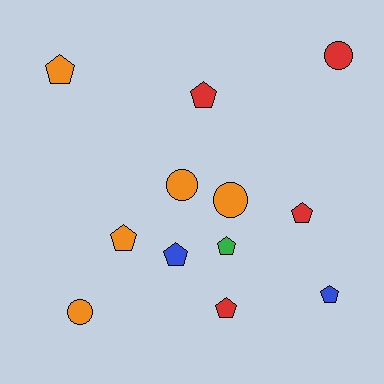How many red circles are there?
There is 1 red circle.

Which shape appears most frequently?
Pentagon, with 8 objects.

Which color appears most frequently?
Orange, with 5 objects.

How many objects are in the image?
There are 12 objects.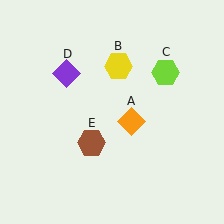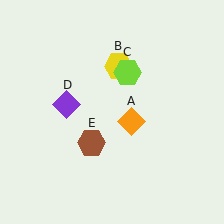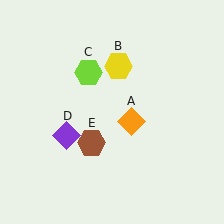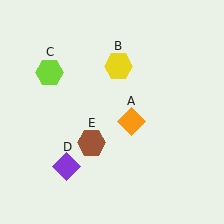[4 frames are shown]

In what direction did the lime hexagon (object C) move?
The lime hexagon (object C) moved left.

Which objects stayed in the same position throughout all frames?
Orange diamond (object A) and yellow hexagon (object B) and brown hexagon (object E) remained stationary.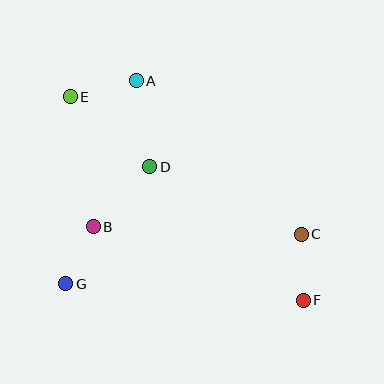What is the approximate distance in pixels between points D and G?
The distance between D and G is approximately 144 pixels.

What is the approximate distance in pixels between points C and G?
The distance between C and G is approximately 241 pixels.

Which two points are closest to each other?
Points B and G are closest to each other.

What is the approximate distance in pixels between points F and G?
The distance between F and G is approximately 238 pixels.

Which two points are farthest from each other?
Points E and F are farthest from each other.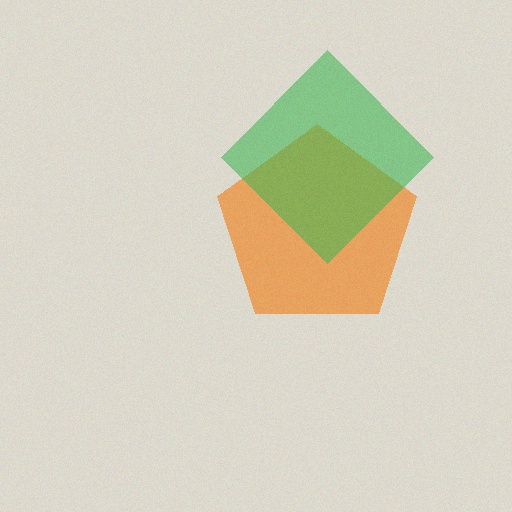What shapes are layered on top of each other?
The layered shapes are: an orange pentagon, a green diamond.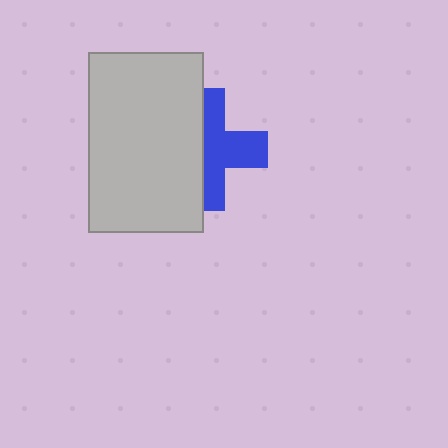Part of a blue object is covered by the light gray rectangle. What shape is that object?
It is a cross.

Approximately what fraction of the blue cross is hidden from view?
Roughly 45% of the blue cross is hidden behind the light gray rectangle.